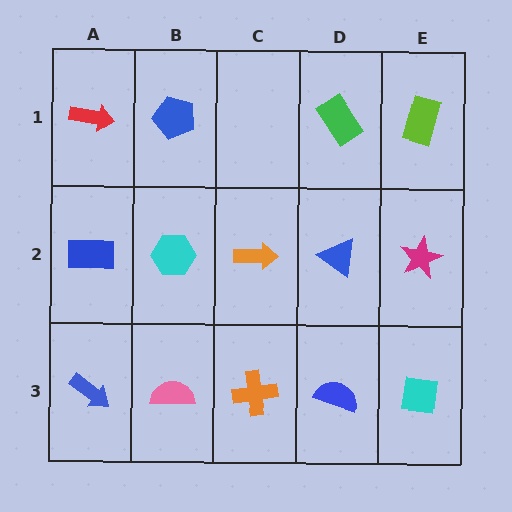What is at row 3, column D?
A blue semicircle.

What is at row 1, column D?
A green rectangle.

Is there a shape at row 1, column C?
No, that cell is empty.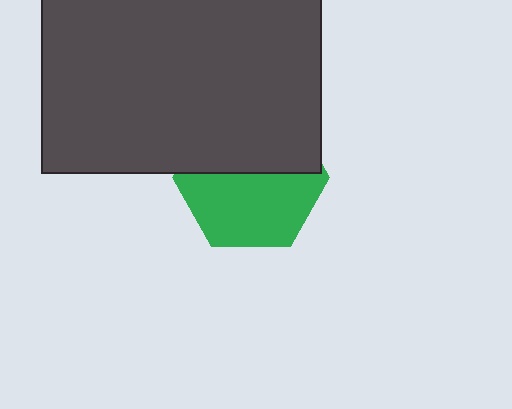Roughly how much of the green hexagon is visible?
About half of it is visible (roughly 55%).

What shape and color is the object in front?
The object in front is a dark gray rectangle.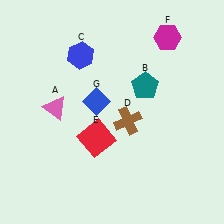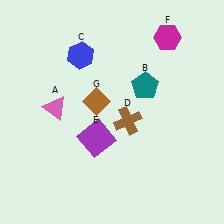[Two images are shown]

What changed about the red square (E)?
In Image 1, E is red. In Image 2, it changed to purple.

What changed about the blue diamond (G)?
In Image 1, G is blue. In Image 2, it changed to brown.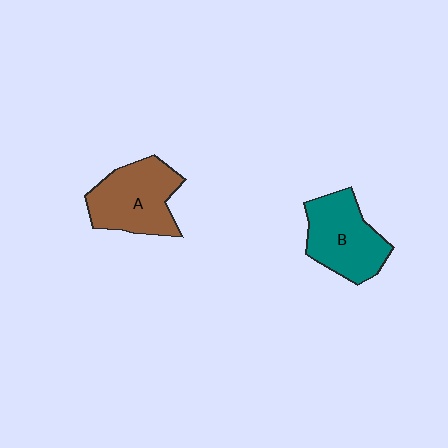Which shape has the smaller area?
Shape B (teal).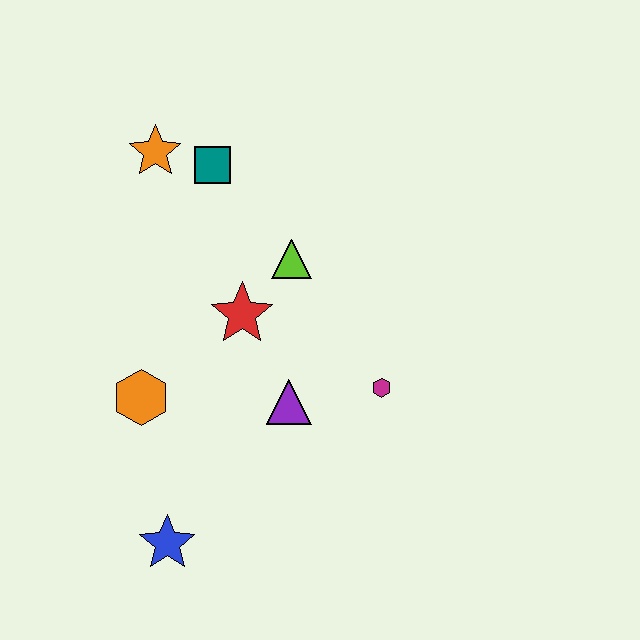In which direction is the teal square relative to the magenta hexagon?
The teal square is above the magenta hexagon.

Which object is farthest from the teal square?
The blue star is farthest from the teal square.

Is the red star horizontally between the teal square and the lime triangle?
Yes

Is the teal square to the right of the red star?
No